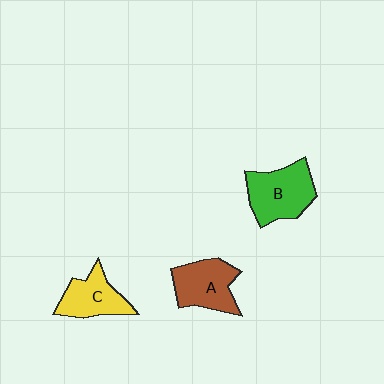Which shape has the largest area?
Shape B (green).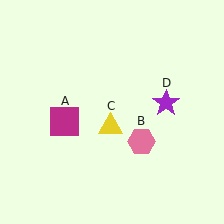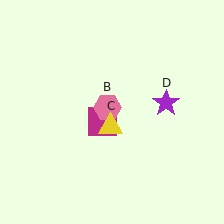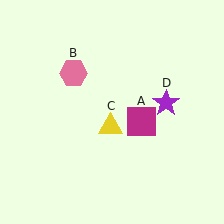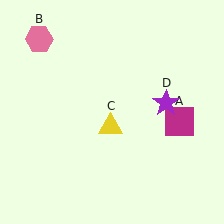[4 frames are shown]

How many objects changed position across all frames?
2 objects changed position: magenta square (object A), pink hexagon (object B).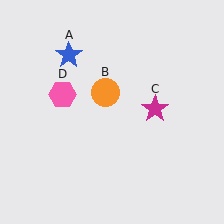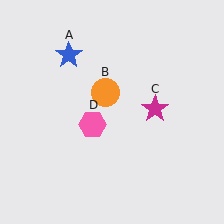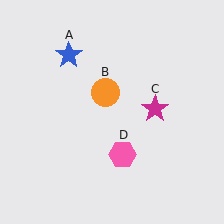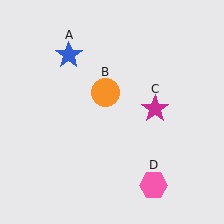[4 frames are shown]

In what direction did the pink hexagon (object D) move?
The pink hexagon (object D) moved down and to the right.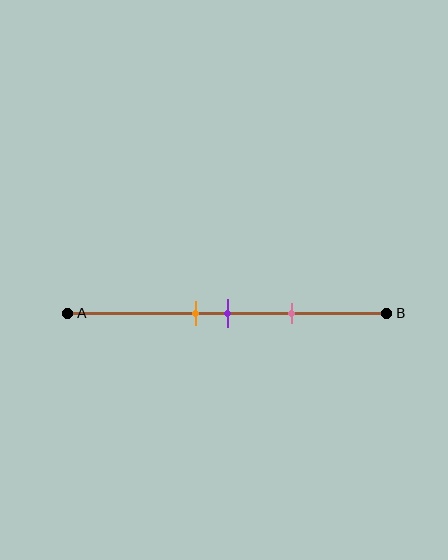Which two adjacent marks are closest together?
The orange and purple marks are the closest adjacent pair.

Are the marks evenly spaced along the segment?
Yes, the marks are approximately evenly spaced.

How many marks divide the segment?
There are 3 marks dividing the segment.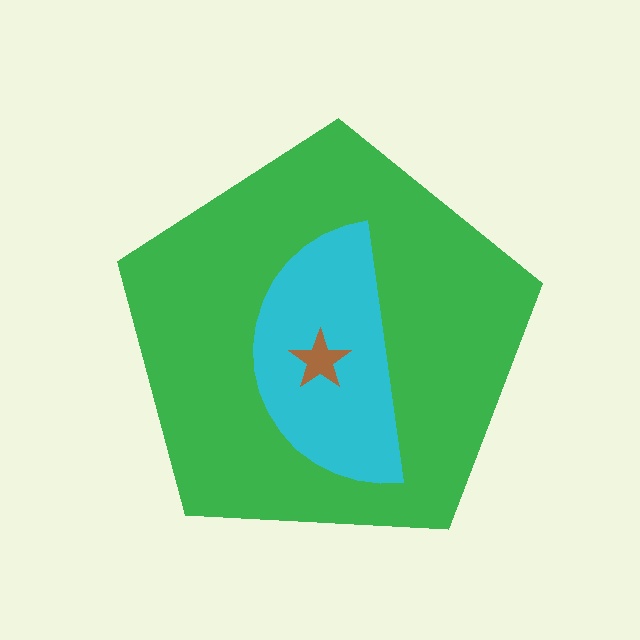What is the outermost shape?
The green pentagon.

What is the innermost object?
The brown star.